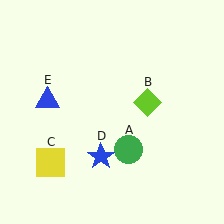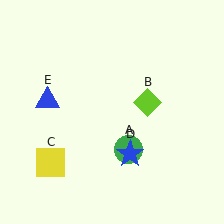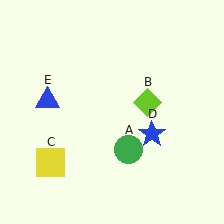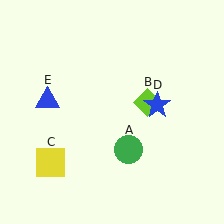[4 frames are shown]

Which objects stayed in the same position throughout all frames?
Green circle (object A) and lime diamond (object B) and yellow square (object C) and blue triangle (object E) remained stationary.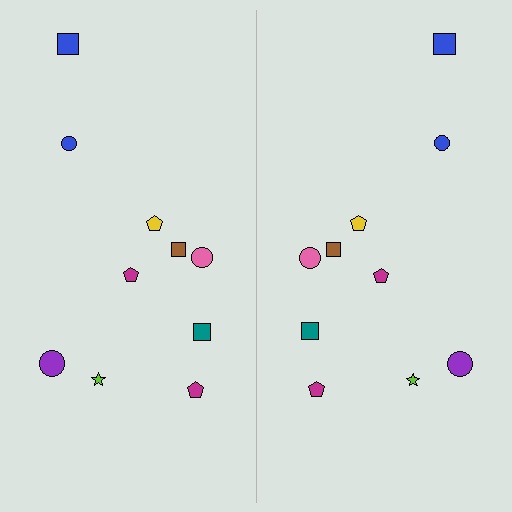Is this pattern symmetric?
Yes, this pattern has bilateral (reflection) symmetry.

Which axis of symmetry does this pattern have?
The pattern has a vertical axis of symmetry running through the center of the image.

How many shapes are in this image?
There are 20 shapes in this image.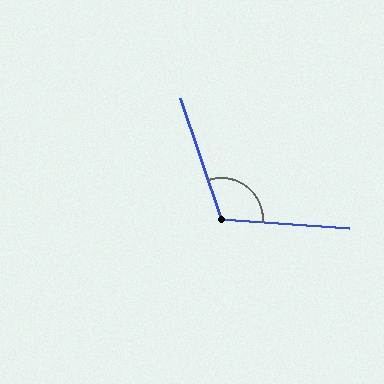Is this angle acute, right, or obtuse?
It is obtuse.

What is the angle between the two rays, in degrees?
Approximately 112 degrees.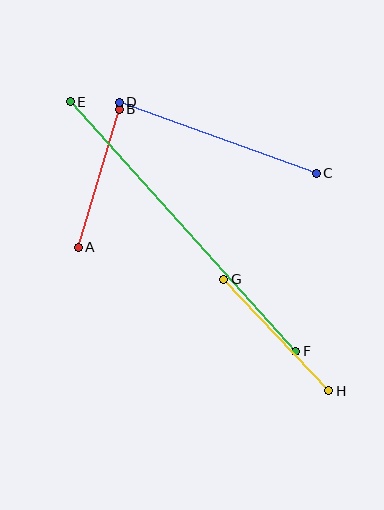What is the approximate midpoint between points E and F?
The midpoint is at approximately (183, 227) pixels.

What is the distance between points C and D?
The distance is approximately 209 pixels.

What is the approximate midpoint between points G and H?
The midpoint is at approximately (276, 335) pixels.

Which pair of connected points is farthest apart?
Points E and F are farthest apart.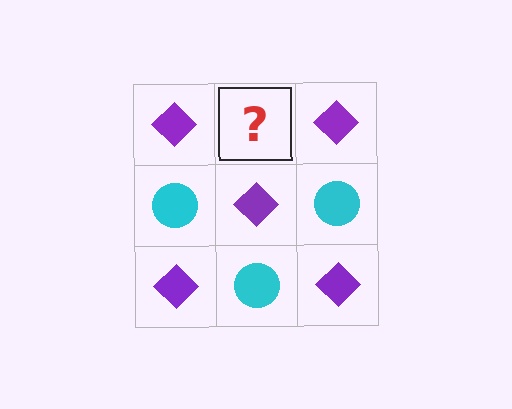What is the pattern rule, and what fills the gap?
The rule is that it alternates purple diamond and cyan circle in a checkerboard pattern. The gap should be filled with a cyan circle.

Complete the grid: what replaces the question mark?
The question mark should be replaced with a cyan circle.